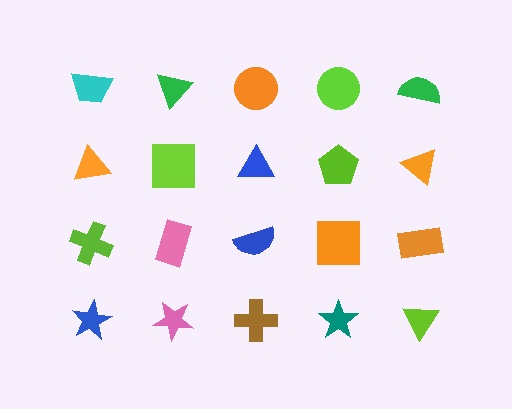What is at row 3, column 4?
An orange square.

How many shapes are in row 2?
5 shapes.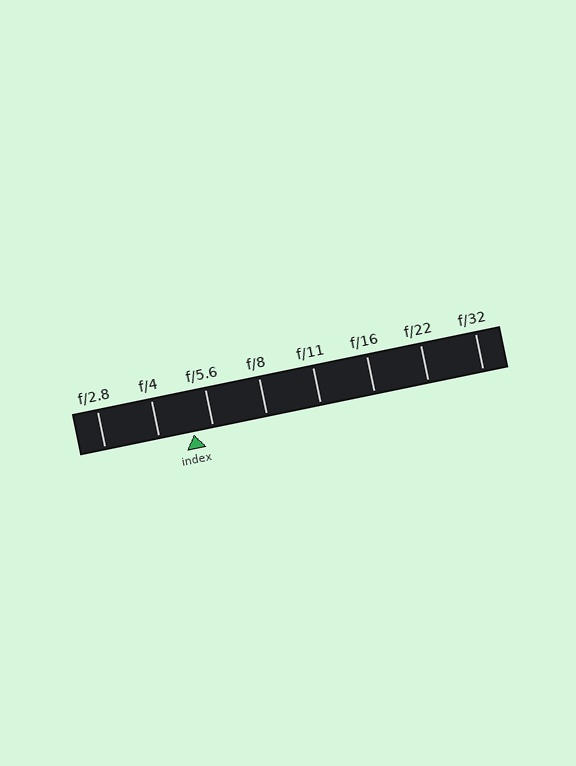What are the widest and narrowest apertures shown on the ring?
The widest aperture shown is f/2.8 and the narrowest is f/32.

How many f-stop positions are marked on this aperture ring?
There are 8 f-stop positions marked.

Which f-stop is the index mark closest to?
The index mark is closest to f/5.6.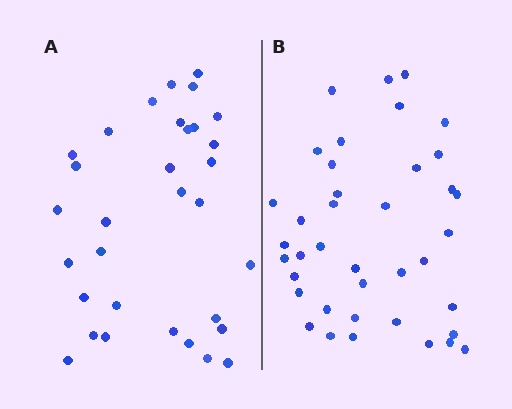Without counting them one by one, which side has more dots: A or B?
Region B (the right region) has more dots.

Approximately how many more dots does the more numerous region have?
Region B has roughly 8 or so more dots than region A.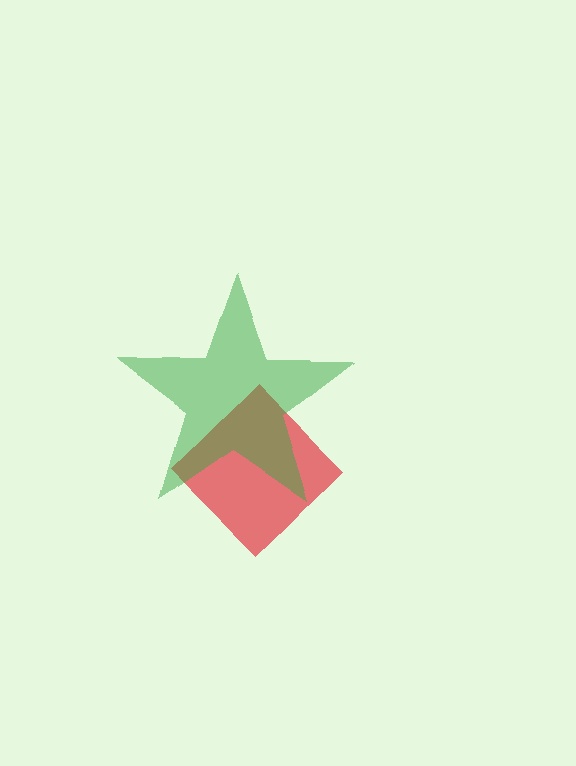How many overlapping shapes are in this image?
There are 2 overlapping shapes in the image.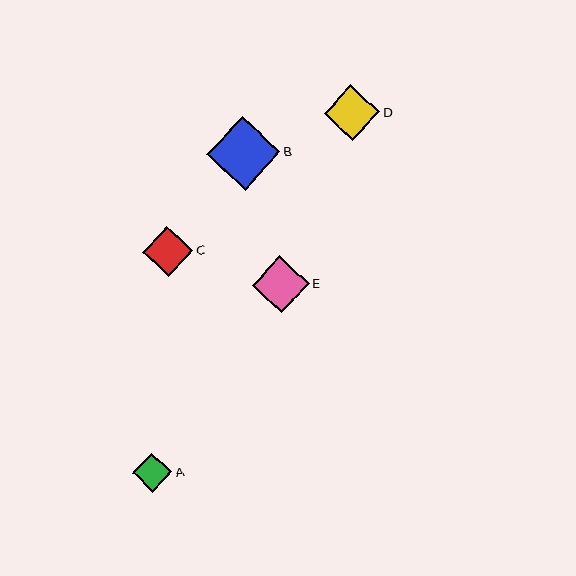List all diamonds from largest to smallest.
From largest to smallest: B, E, D, C, A.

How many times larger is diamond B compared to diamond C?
Diamond B is approximately 1.5 times the size of diamond C.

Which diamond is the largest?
Diamond B is the largest with a size of approximately 73 pixels.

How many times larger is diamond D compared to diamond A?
Diamond D is approximately 1.4 times the size of diamond A.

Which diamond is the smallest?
Diamond A is the smallest with a size of approximately 39 pixels.